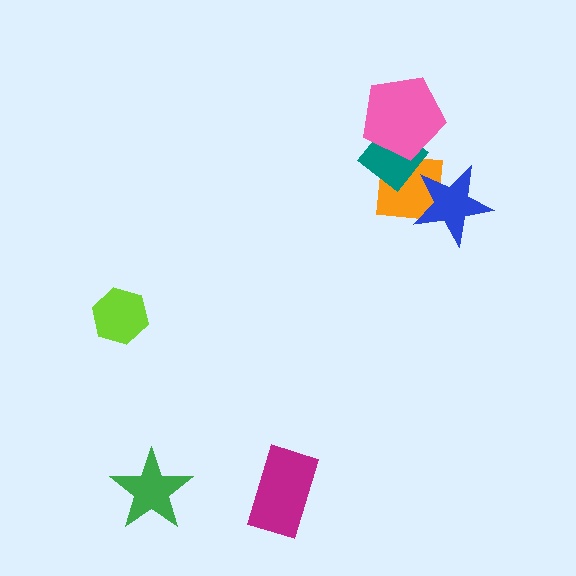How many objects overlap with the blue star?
1 object overlaps with the blue star.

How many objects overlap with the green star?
0 objects overlap with the green star.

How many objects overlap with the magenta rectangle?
0 objects overlap with the magenta rectangle.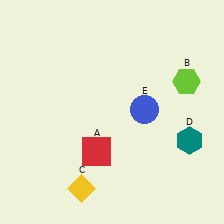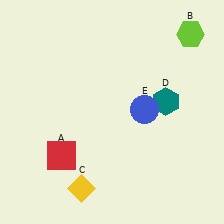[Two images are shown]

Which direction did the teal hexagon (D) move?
The teal hexagon (D) moved up.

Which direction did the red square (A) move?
The red square (A) moved left.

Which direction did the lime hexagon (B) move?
The lime hexagon (B) moved up.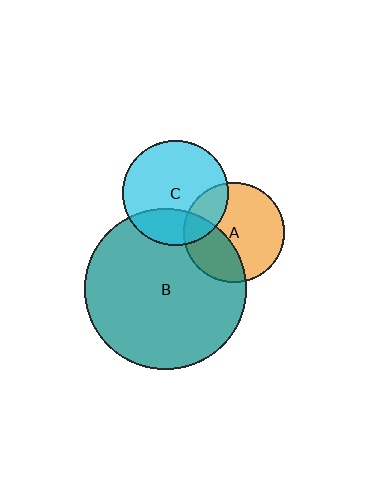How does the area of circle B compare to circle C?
Approximately 2.3 times.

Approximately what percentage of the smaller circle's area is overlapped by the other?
Approximately 25%.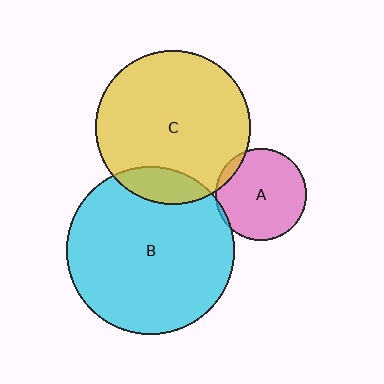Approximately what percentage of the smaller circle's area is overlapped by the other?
Approximately 5%.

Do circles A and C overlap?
Yes.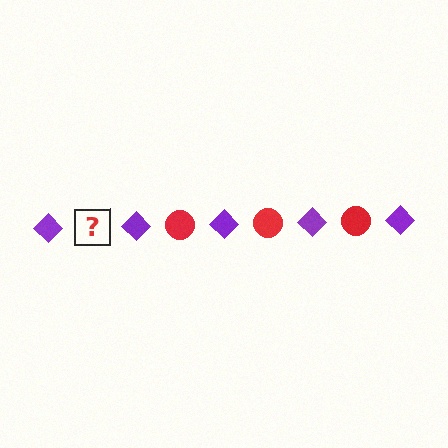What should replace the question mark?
The question mark should be replaced with a red circle.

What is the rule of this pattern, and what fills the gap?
The rule is that the pattern alternates between purple diamond and red circle. The gap should be filled with a red circle.